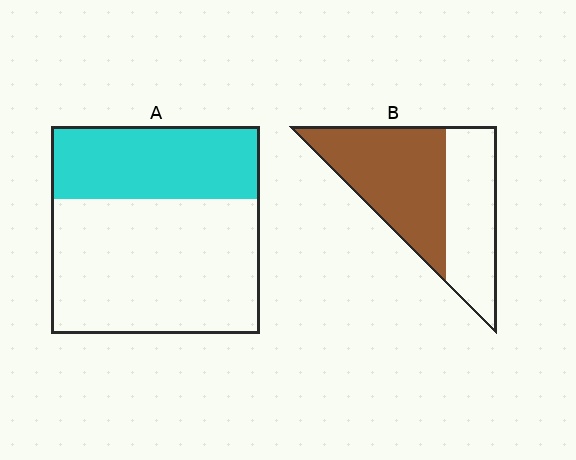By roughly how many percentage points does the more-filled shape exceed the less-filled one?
By roughly 20 percentage points (B over A).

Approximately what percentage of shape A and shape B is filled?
A is approximately 35% and B is approximately 55%.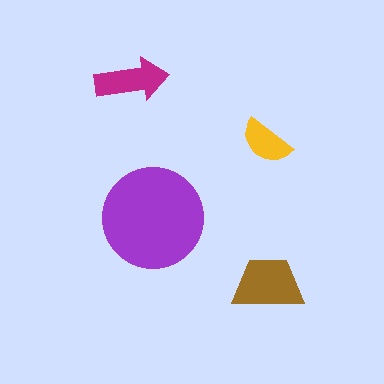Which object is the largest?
The purple circle.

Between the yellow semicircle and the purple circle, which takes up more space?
The purple circle.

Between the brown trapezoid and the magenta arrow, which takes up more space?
The brown trapezoid.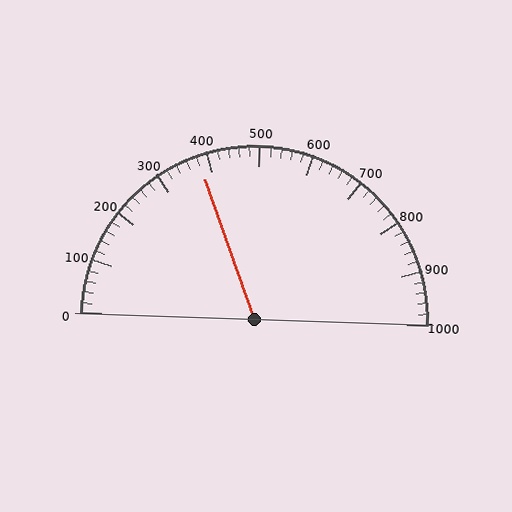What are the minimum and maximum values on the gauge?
The gauge ranges from 0 to 1000.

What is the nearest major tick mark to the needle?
The nearest major tick mark is 400.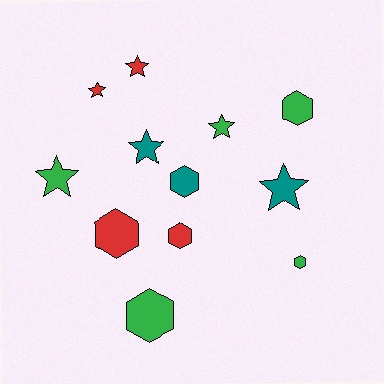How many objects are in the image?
There are 12 objects.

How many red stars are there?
There are 2 red stars.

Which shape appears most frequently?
Star, with 6 objects.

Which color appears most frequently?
Green, with 5 objects.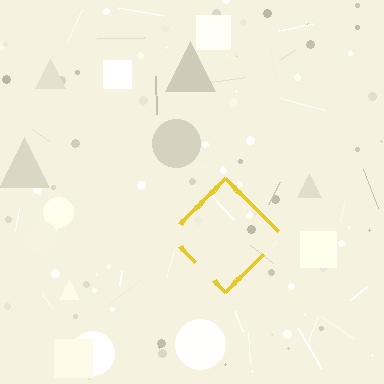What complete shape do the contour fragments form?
The contour fragments form a diamond.